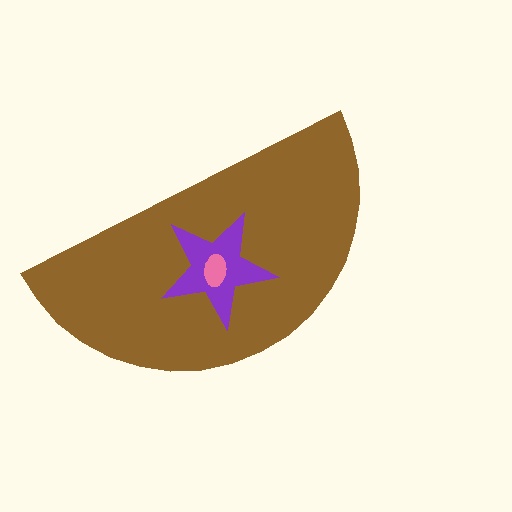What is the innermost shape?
The pink ellipse.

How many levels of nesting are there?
3.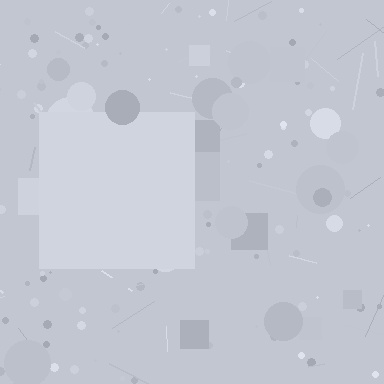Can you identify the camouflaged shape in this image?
The camouflaged shape is a square.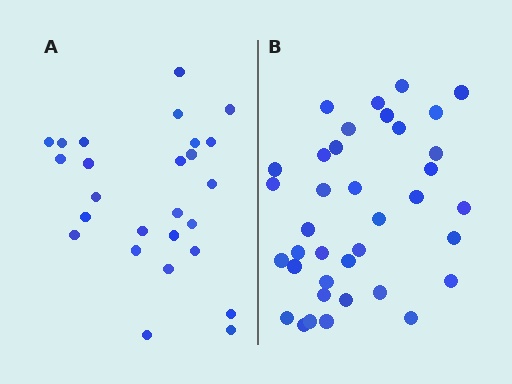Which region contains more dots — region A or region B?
Region B (the right region) has more dots.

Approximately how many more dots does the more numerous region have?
Region B has roughly 12 or so more dots than region A.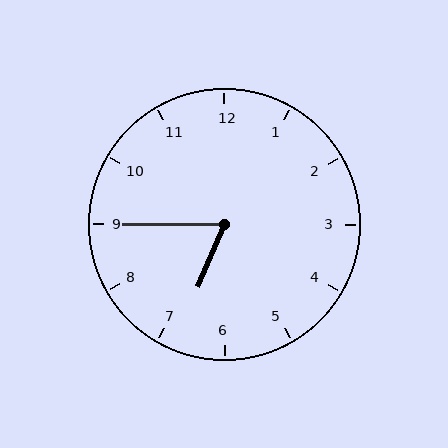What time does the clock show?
6:45.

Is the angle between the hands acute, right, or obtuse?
It is acute.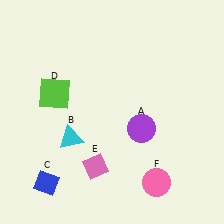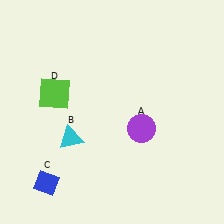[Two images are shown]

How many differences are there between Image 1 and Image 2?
There are 2 differences between the two images.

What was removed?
The pink diamond (E), the pink circle (F) were removed in Image 2.